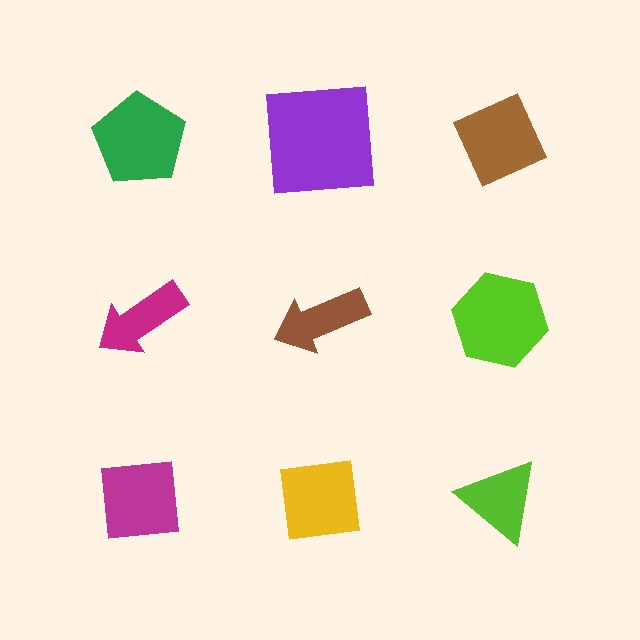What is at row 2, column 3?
A lime hexagon.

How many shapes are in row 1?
3 shapes.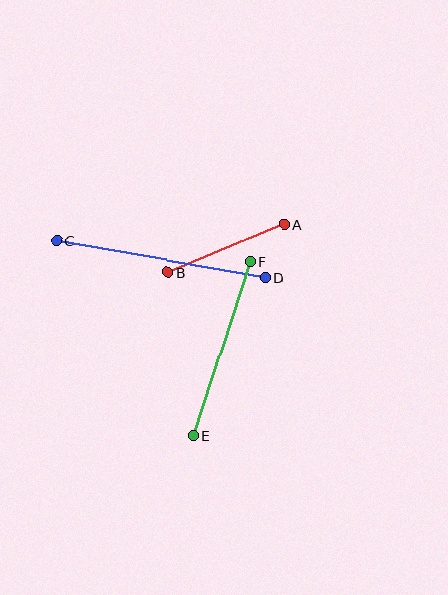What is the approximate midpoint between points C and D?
The midpoint is at approximately (161, 259) pixels.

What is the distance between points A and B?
The distance is approximately 125 pixels.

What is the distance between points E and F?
The distance is approximately 183 pixels.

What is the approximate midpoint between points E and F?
The midpoint is at approximately (222, 349) pixels.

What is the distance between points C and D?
The distance is approximately 212 pixels.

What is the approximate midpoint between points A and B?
The midpoint is at approximately (226, 248) pixels.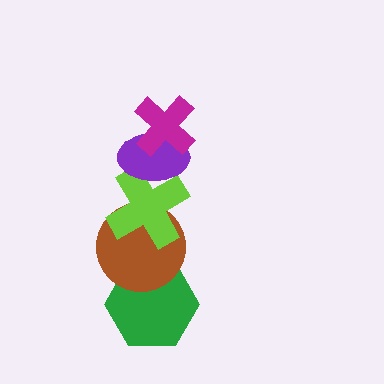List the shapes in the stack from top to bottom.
From top to bottom: the magenta cross, the purple ellipse, the lime cross, the brown circle, the green hexagon.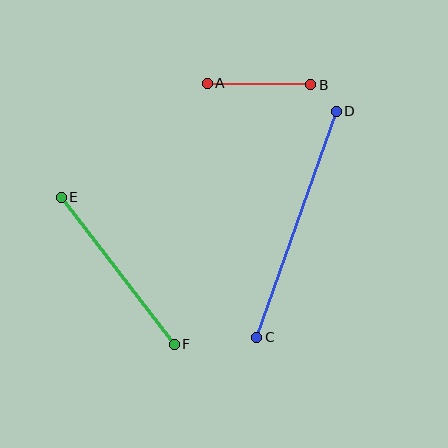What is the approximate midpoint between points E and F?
The midpoint is at approximately (118, 271) pixels.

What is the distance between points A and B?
The distance is approximately 104 pixels.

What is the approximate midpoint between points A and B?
The midpoint is at approximately (259, 84) pixels.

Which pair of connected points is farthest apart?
Points C and D are farthest apart.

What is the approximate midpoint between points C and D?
The midpoint is at approximately (296, 224) pixels.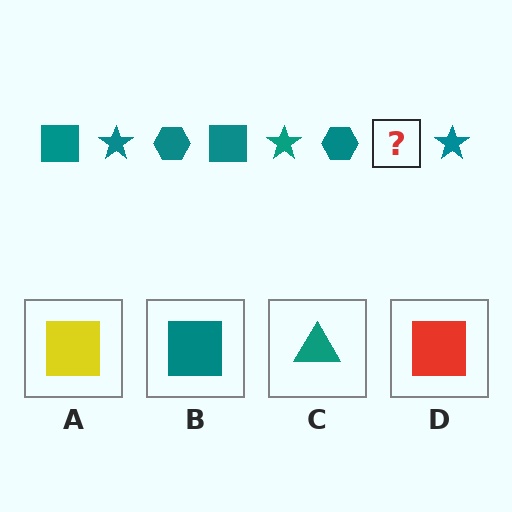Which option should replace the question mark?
Option B.